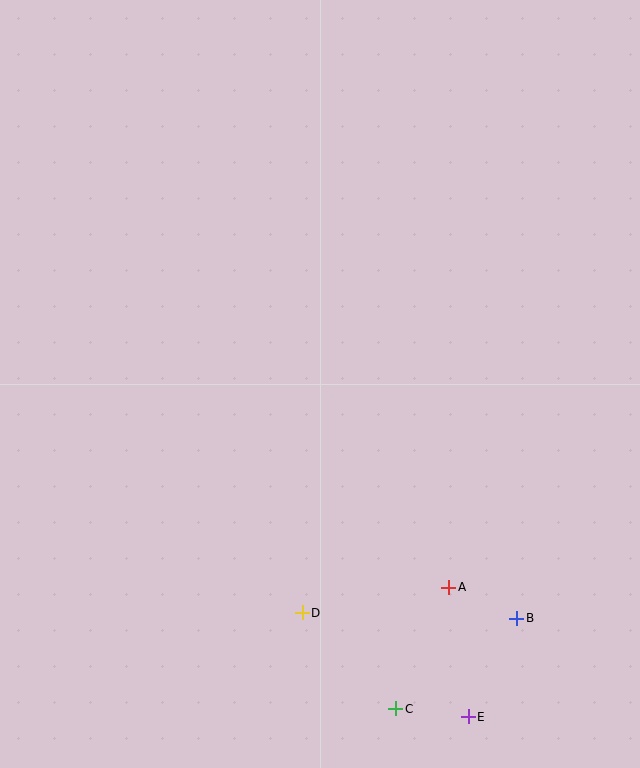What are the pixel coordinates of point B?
Point B is at (517, 618).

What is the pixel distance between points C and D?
The distance between C and D is 134 pixels.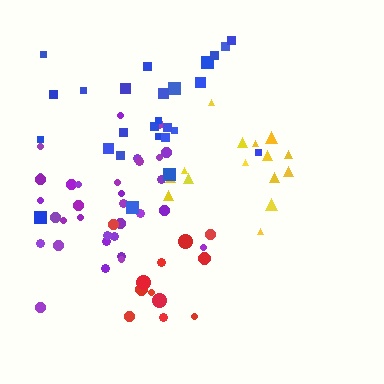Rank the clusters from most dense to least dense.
yellow, red, purple, blue.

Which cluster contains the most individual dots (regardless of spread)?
Purple (34).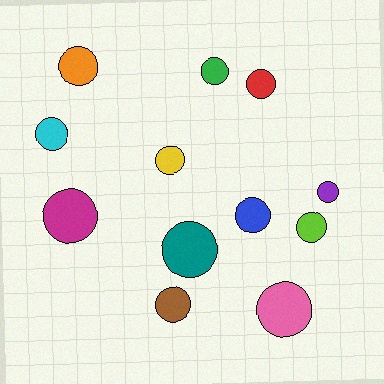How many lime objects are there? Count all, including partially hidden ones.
There is 1 lime object.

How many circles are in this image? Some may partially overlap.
There are 12 circles.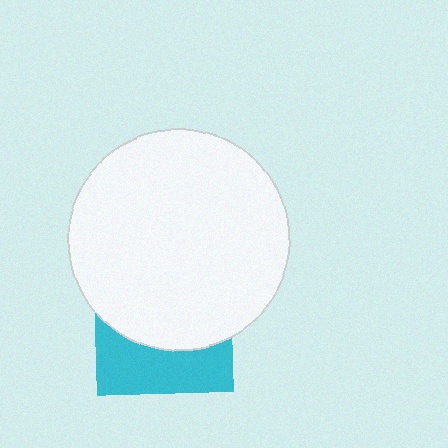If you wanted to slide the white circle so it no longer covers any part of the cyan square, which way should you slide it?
Slide it up — that is the most direct way to separate the two shapes.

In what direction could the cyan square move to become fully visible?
The cyan square could move down. That would shift it out from behind the white circle entirely.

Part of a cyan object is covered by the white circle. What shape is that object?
It is a square.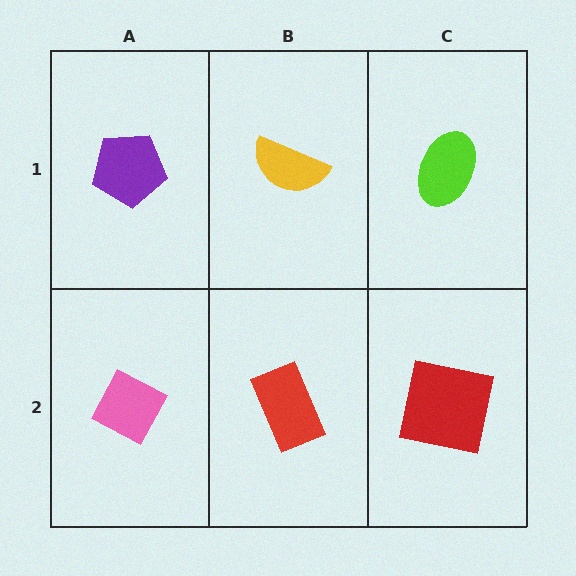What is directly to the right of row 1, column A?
A yellow semicircle.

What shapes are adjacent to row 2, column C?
A lime ellipse (row 1, column C), a red rectangle (row 2, column B).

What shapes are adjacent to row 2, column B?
A yellow semicircle (row 1, column B), a pink diamond (row 2, column A), a red square (row 2, column C).